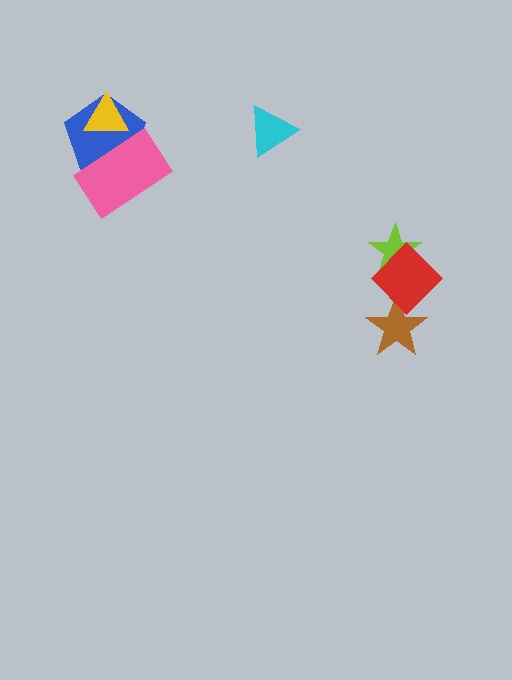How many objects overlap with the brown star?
1 object overlaps with the brown star.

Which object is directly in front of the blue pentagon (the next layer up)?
The yellow triangle is directly in front of the blue pentagon.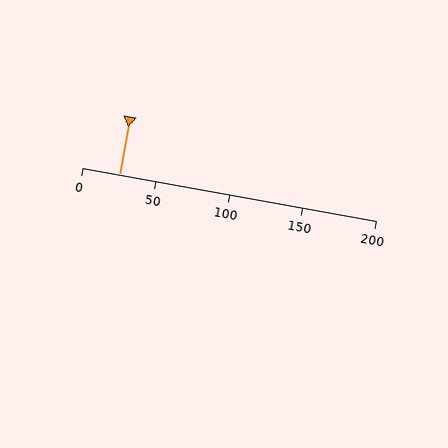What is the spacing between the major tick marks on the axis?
The major ticks are spaced 50 apart.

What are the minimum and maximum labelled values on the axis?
The axis runs from 0 to 200.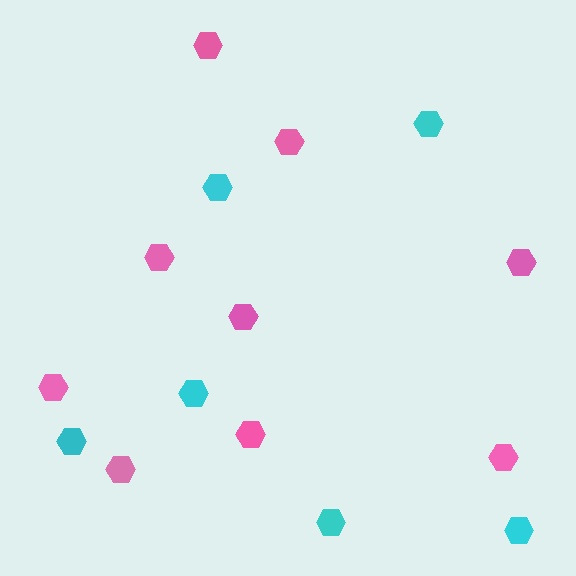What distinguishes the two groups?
There are 2 groups: one group of pink hexagons (9) and one group of cyan hexagons (6).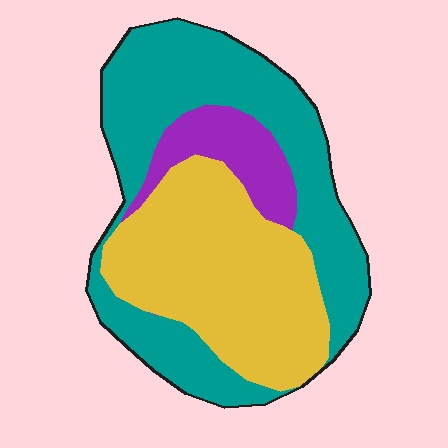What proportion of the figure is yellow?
Yellow takes up about two fifths (2/5) of the figure.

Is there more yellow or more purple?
Yellow.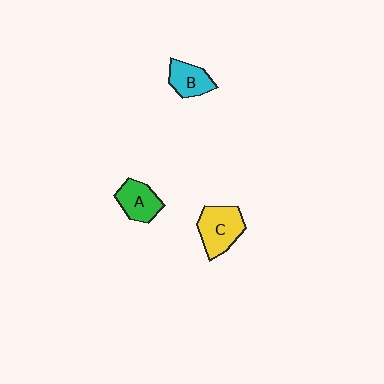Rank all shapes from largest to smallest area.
From largest to smallest: C (yellow), A (green), B (cyan).